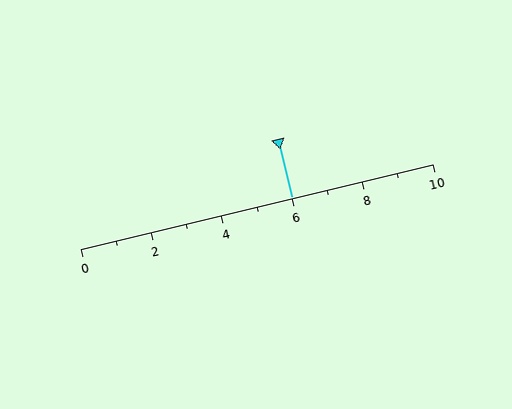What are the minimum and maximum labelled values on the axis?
The axis runs from 0 to 10.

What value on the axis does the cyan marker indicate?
The marker indicates approximately 6.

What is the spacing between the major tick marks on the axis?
The major ticks are spaced 2 apart.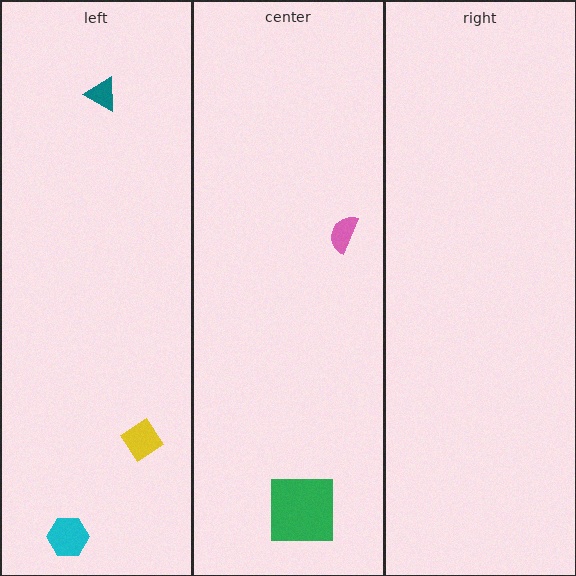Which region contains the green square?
The center region.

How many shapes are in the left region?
3.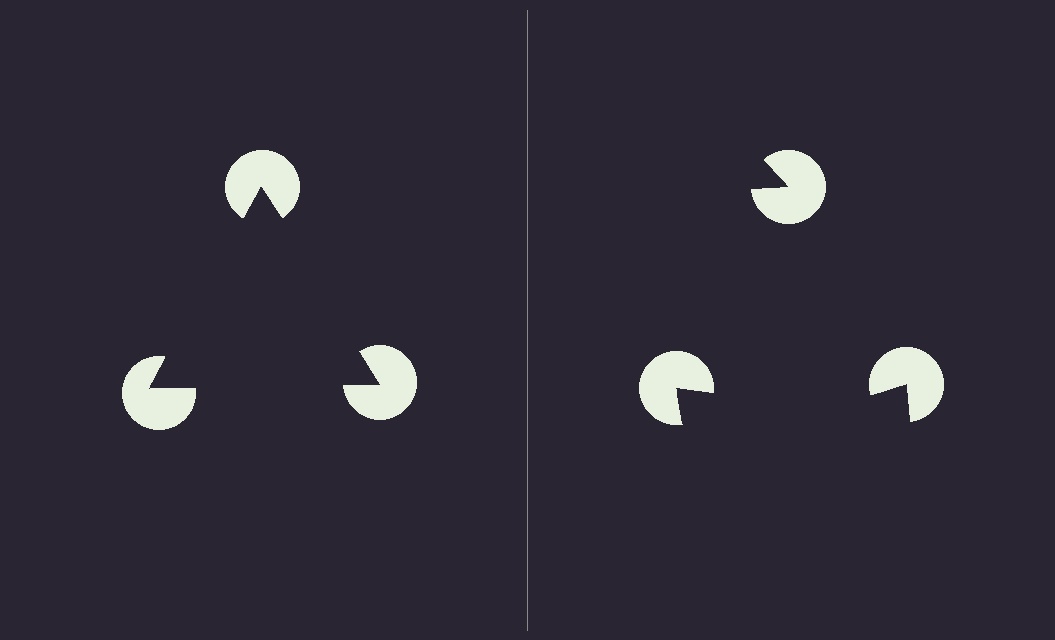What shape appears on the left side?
An illusory triangle.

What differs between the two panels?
The pac-man discs are positioned identically on both sides; only the wedge orientations differ. On the left they align to a triangle; on the right they are misaligned.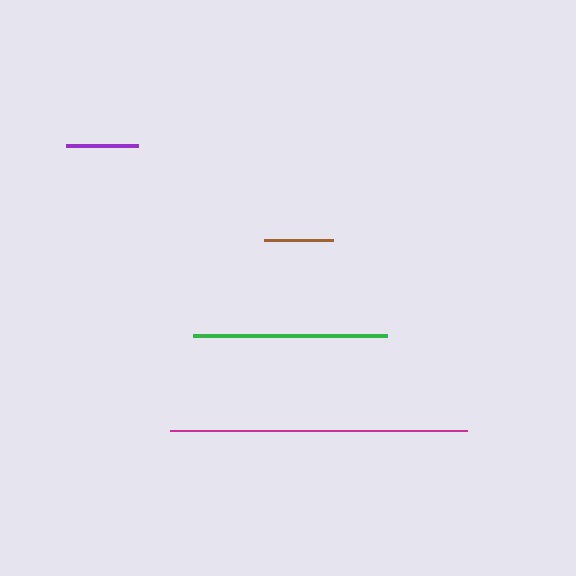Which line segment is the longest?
The magenta line is the longest at approximately 297 pixels.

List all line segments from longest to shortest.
From longest to shortest: magenta, green, purple, brown.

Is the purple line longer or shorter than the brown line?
The purple line is longer than the brown line.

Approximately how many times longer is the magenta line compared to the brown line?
The magenta line is approximately 4.3 times the length of the brown line.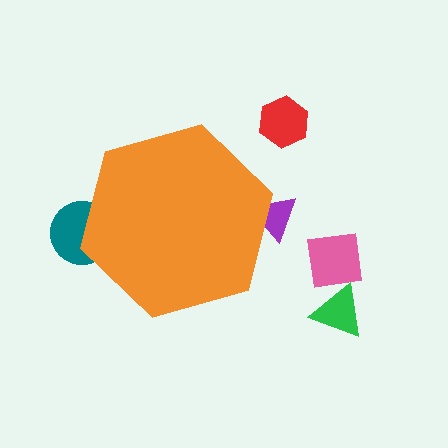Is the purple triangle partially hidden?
Yes, the purple triangle is partially hidden behind the orange hexagon.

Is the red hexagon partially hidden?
No, the red hexagon is fully visible.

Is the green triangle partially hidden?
No, the green triangle is fully visible.